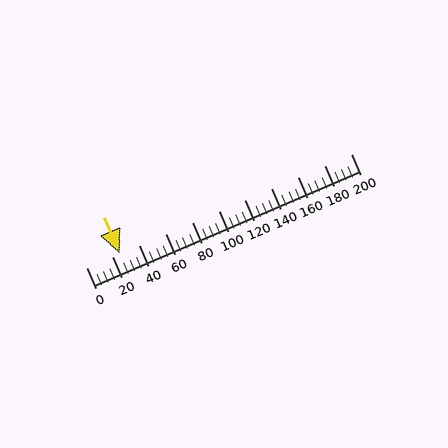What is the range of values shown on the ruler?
The ruler shows values from 0 to 200.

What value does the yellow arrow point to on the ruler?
The yellow arrow points to approximately 25.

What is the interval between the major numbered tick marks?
The major tick marks are spaced 20 units apart.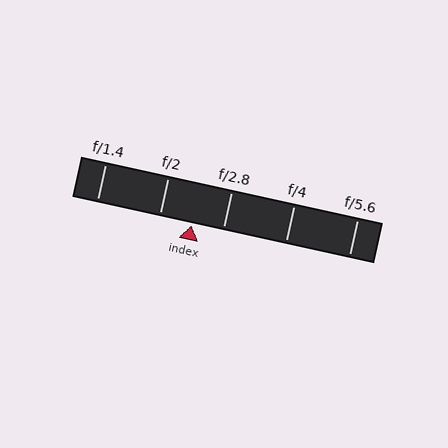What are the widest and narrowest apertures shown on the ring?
The widest aperture shown is f/1.4 and the narrowest is f/5.6.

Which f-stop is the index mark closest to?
The index mark is closest to f/2.8.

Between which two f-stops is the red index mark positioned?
The index mark is between f/2 and f/2.8.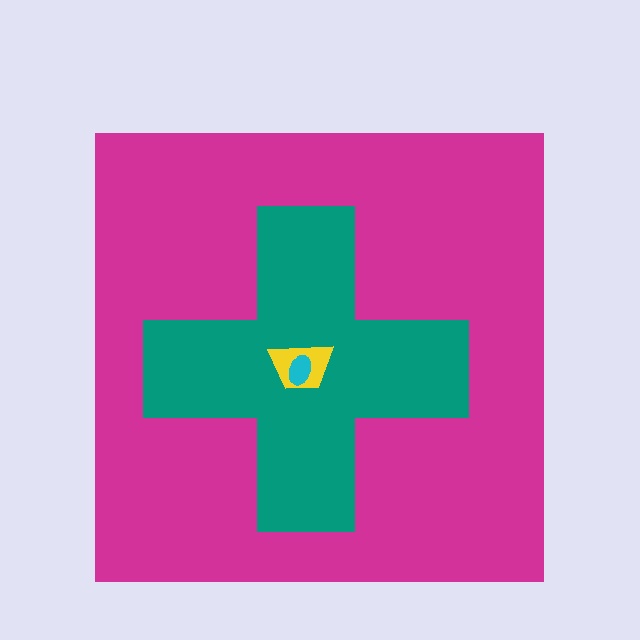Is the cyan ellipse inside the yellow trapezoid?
Yes.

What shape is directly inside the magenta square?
The teal cross.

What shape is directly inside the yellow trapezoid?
The cyan ellipse.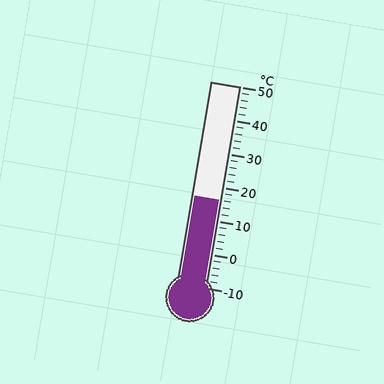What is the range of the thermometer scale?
The thermometer scale ranges from -10°C to 50°C.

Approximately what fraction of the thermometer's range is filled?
The thermometer is filled to approximately 45% of its range.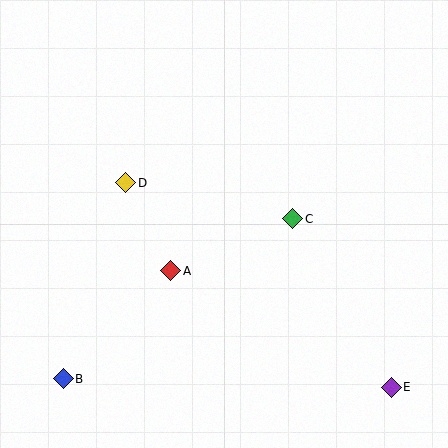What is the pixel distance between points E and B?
The distance between E and B is 328 pixels.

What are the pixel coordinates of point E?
Point E is at (391, 387).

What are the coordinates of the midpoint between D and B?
The midpoint between D and B is at (95, 281).